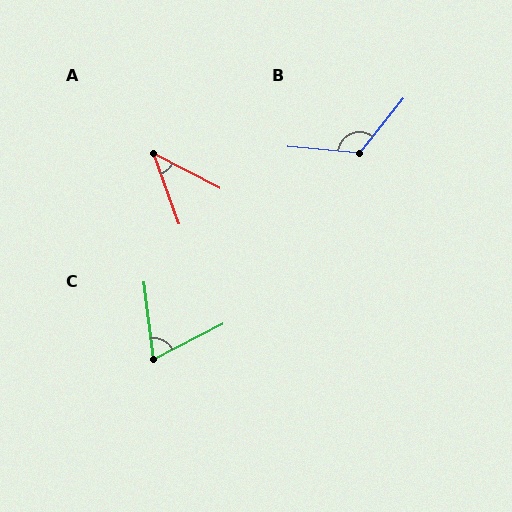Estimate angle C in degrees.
Approximately 70 degrees.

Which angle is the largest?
B, at approximately 123 degrees.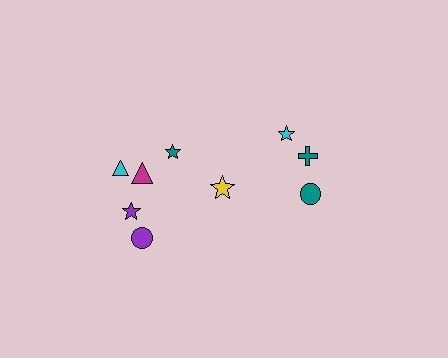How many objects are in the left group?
There are 6 objects.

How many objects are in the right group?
There are 3 objects.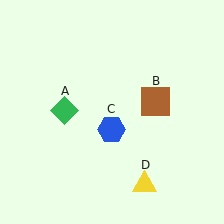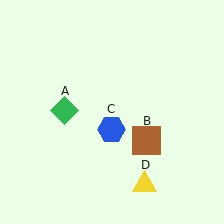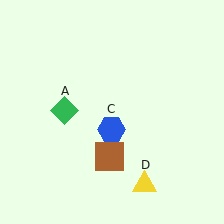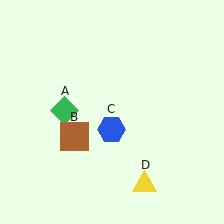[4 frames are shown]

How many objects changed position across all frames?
1 object changed position: brown square (object B).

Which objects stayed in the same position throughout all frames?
Green diamond (object A) and blue hexagon (object C) and yellow triangle (object D) remained stationary.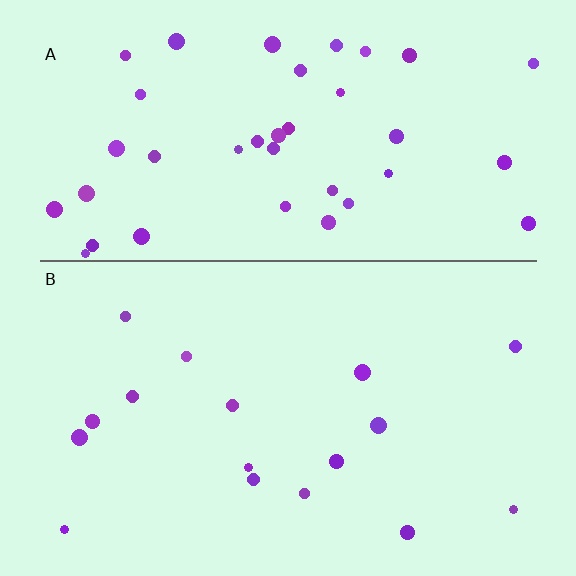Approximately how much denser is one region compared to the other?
Approximately 2.4× — region A over region B.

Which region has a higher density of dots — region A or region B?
A (the top).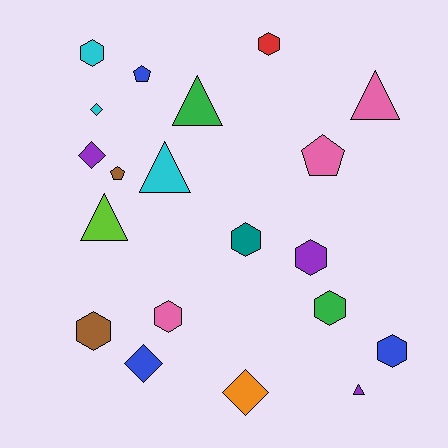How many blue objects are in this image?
There are 3 blue objects.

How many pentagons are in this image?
There are 3 pentagons.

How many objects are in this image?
There are 20 objects.